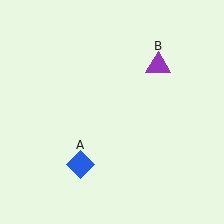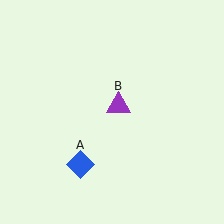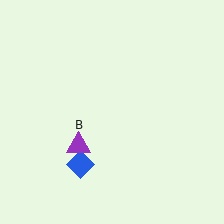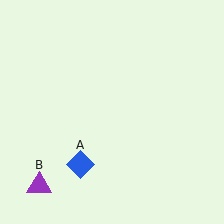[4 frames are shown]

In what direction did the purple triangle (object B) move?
The purple triangle (object B) moved down and to the left.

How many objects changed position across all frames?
1 object changed position: purple triangle (object B).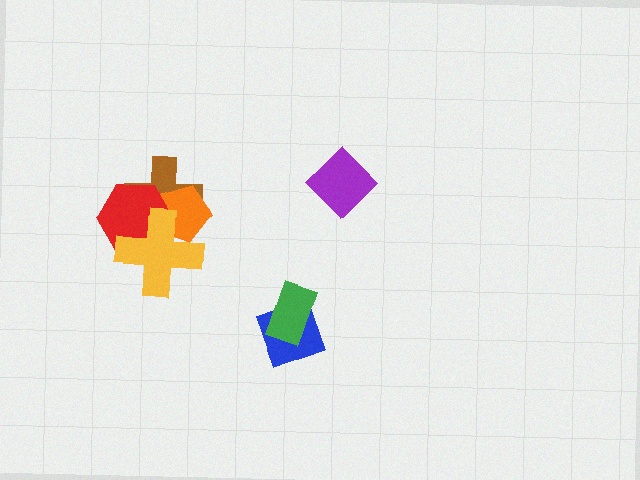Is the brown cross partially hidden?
Yes, it is partially covered by another shape.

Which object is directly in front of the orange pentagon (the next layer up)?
The red hexagon is directly in front of the orange pentagon.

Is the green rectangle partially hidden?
No, no other shape covers it.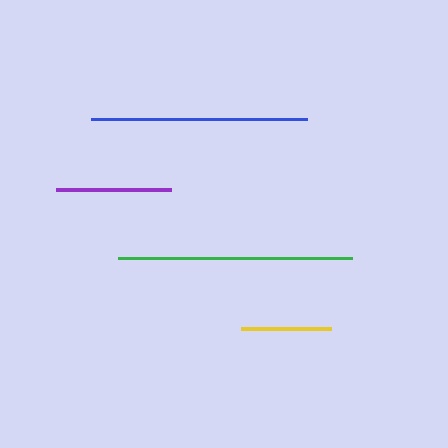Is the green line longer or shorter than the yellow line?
The green line is longer than the yellow line.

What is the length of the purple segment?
The purple segment is approximately 115 pixels long.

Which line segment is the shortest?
The yellow line is the shortest at approximately 90 pixels.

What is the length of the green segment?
The green segment is approximately 235 pixels long.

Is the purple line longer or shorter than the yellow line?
The purple line is longer than the yellow line.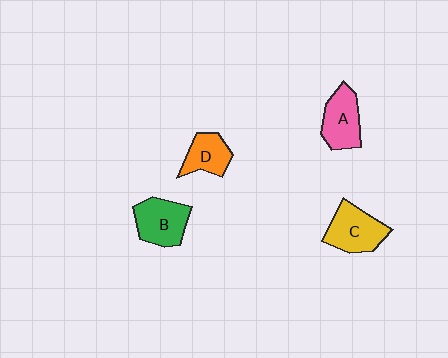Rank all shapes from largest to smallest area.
From largest to smallest: C (yellow), B (green), A (pink), D (orange).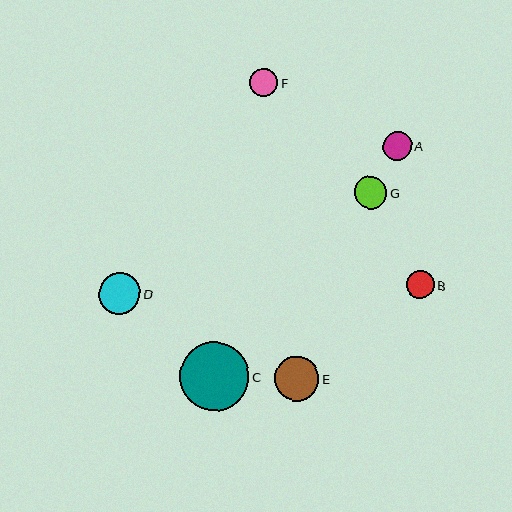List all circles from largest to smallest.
From largest to smallest: C, E, D, G, A, F, B.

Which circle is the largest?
Circle C is the largest with a size of approximately 69 pixels.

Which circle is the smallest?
Circle B is the smallest with a size of approximately 28 pixels.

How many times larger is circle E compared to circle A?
Circle E is approximately 1.5 times the size of circle A.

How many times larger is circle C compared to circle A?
Circle C is approximately 2.4 times the size of circle A.